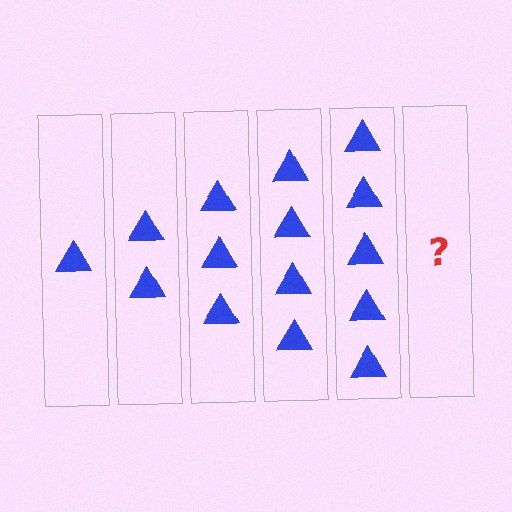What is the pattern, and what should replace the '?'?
The pattern is that each step adds one more triangle. The '?' should be 6 triangles.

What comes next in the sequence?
The next element should be 6 triangles.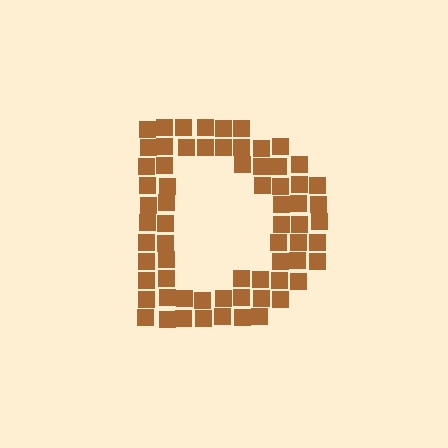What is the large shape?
The large shape is the letter D.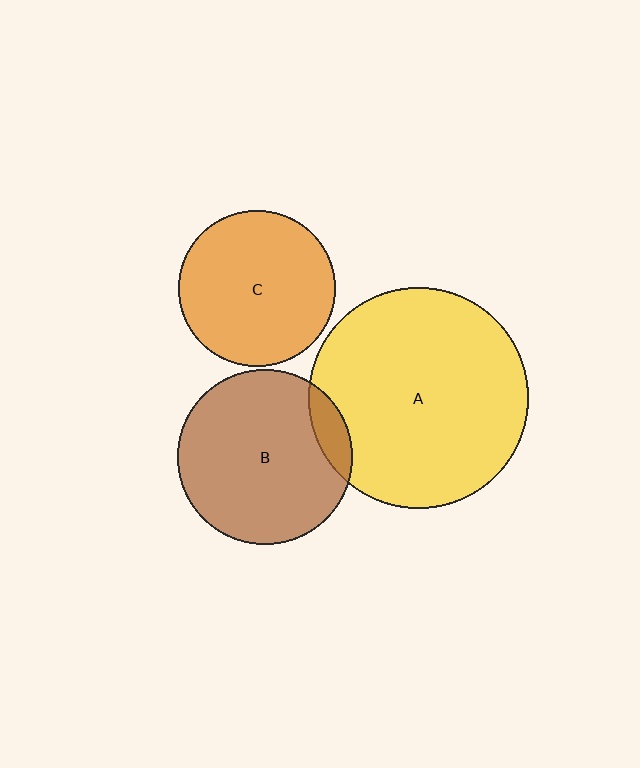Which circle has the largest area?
Circle A (yellow).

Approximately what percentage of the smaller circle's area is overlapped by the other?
Approximately 10%.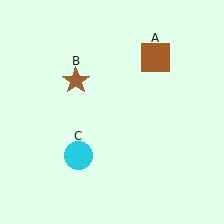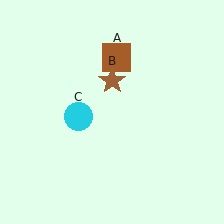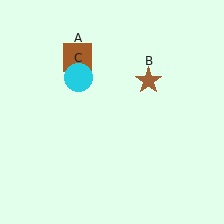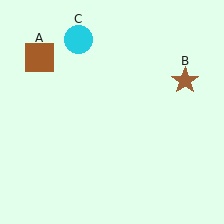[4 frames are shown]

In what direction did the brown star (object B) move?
The brown star (object B) moved right.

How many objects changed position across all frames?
3 objects changed position: brown square (object A), brown star (object B), cyan circle (object C).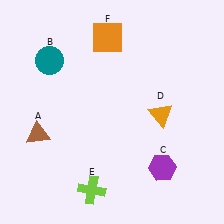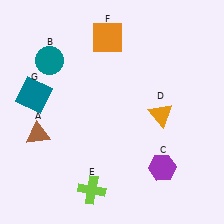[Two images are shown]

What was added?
A teal square (G) was added in Image 2.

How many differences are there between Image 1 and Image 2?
There is 1 difference between the two images.